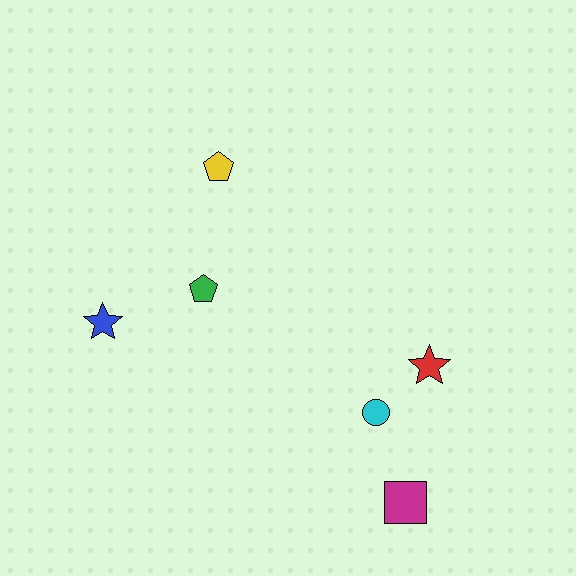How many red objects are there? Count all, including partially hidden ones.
There is 1 red object.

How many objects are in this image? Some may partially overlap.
There are 6 objects.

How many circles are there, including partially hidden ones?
There is 1 circle.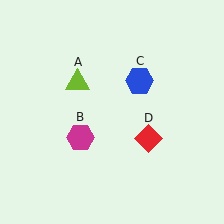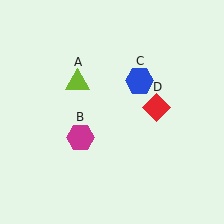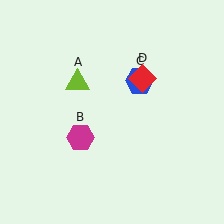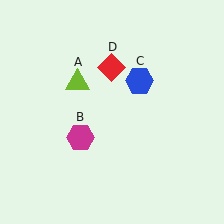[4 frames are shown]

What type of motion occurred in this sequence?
The red diamond (object D) rotated counterclockwise around the center of the scene.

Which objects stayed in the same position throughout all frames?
Lime triangle (object A) and magenta hexagon (object B) and blue hexagon (object C) remained stationary.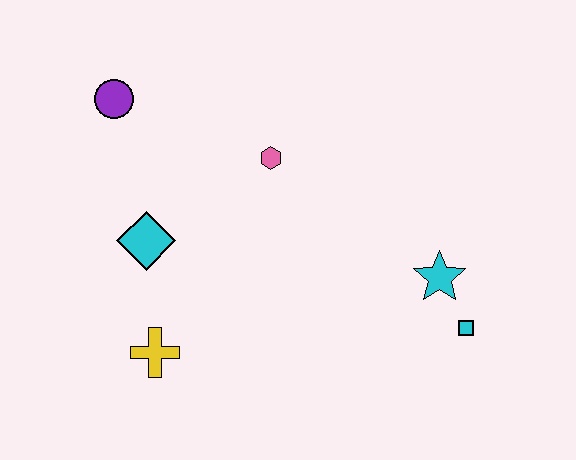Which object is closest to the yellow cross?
The cyan diamond is closest to the yellow cross.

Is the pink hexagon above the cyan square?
Yes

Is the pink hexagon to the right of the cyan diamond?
Yes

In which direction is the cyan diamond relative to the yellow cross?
The cyan diamond is above the yellow cross.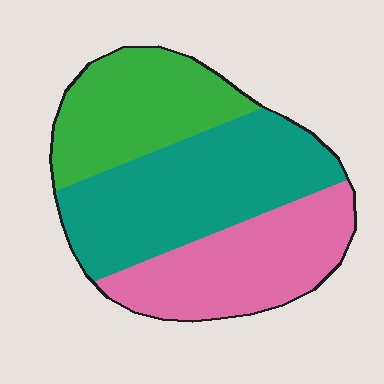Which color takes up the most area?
Teal, at roughly 40%.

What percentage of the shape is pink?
Pink covers 31% of the shape.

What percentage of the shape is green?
Green takes up about one quarter (1/4) of the shape.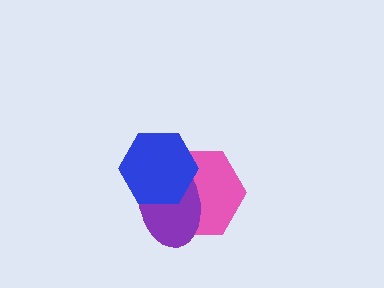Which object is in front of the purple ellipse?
The blue hexagon is in front of the purple ellipse.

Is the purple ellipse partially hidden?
Yes, it is partially covered by another shape.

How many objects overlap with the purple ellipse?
2 objects overlap with the purple ellipse.